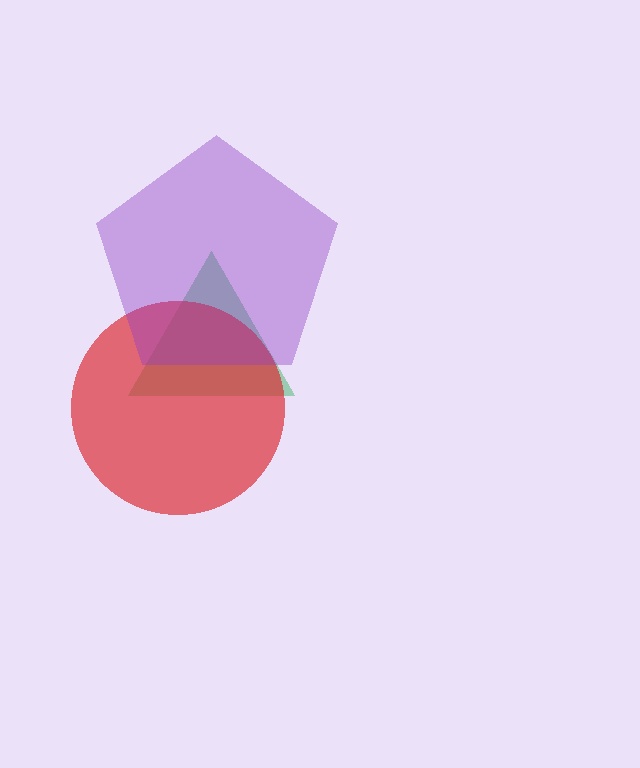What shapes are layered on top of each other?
The layered shapes are: a green triangle, a red circle, a purple pentagon.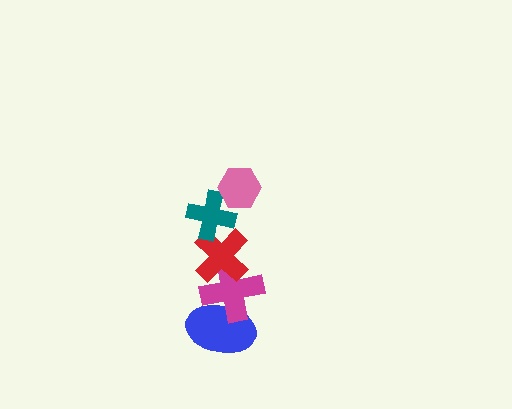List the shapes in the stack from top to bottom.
From top to bottom: the pink hexagon, the teal cross, the red cross, the magenta cross, the blue ellipse.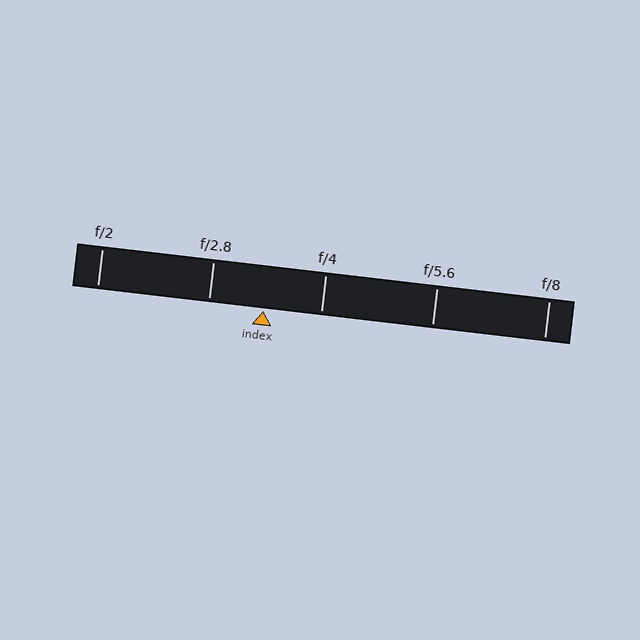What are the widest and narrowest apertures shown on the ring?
The widest aperture shown is f/2 and the narrowest is f/8.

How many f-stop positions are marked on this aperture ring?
There are 5 f-stop positions marked.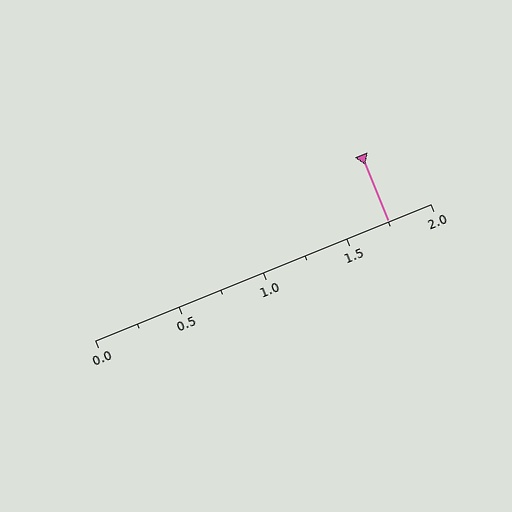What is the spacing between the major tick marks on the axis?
The major ticks are spaced 0.5 apart.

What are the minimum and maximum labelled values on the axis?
The axis runs from 0.0 to 2.0.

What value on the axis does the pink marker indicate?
The marker indicates approximately 1.75.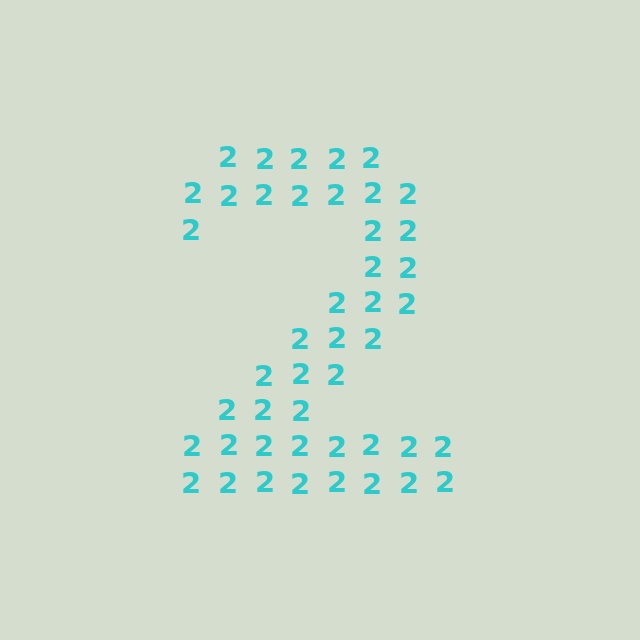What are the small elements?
The small elements are digit 2's.